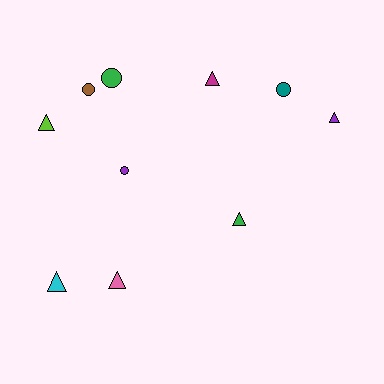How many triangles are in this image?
There are 6 triangles.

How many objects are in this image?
There are 10 objects.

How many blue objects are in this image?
There are no blue objects.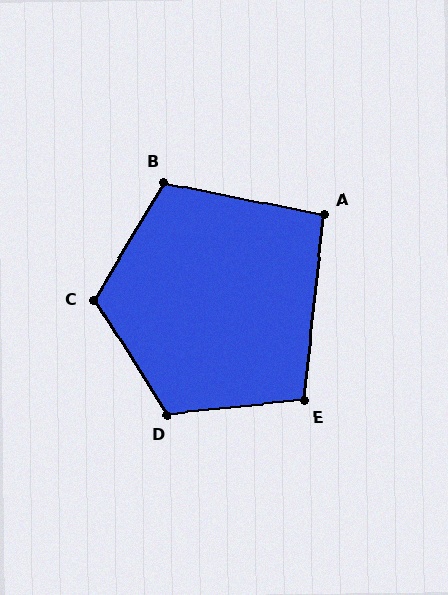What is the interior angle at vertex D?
Approximately 116 degrees (obtuse).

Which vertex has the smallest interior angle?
A, at approximately 95 degrees.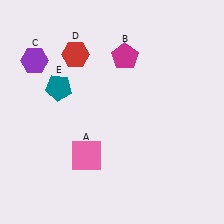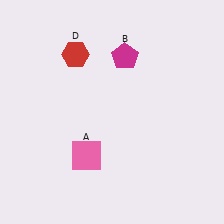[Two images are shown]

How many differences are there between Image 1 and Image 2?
There are 2 differences between the two images.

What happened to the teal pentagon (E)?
The teal pentagon (E) was removed in Image 2. It was in the top-left area of Image 1.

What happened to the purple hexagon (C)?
The purple hexagon (C) was removed in Image 2. It was in the top-left area of Image 1.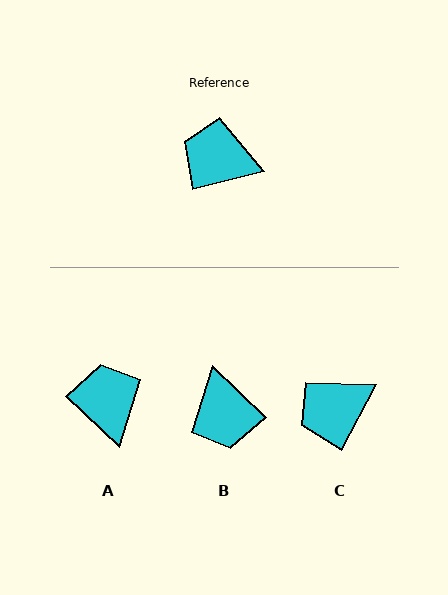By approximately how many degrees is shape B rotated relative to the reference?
Approximately 123 degrees counter-clockwise.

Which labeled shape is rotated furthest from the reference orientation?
B, about 123 degrees away.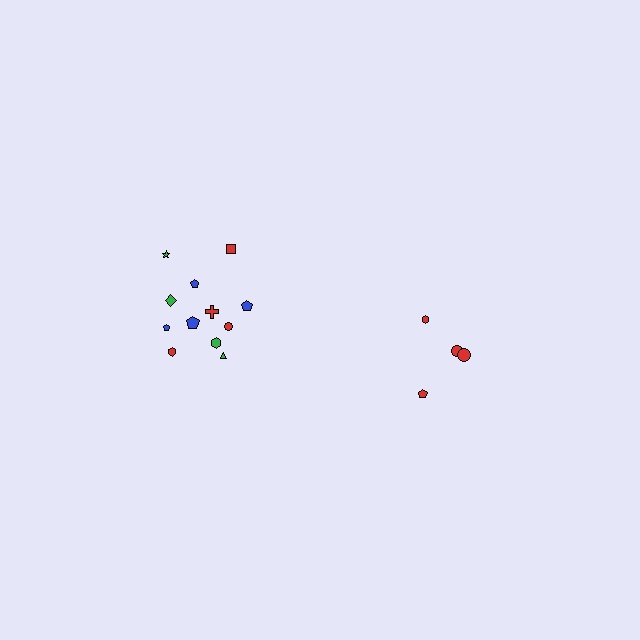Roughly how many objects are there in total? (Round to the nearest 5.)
Roughly 15 objects in total.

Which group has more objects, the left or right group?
The left group.